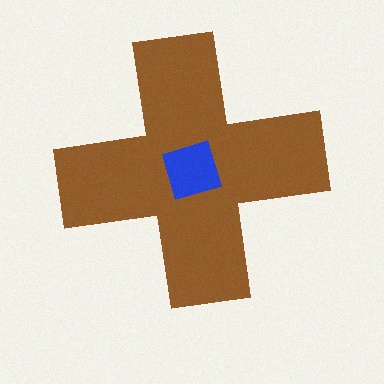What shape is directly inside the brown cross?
The blue diamond.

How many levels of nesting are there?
2.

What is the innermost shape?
The blue diamond.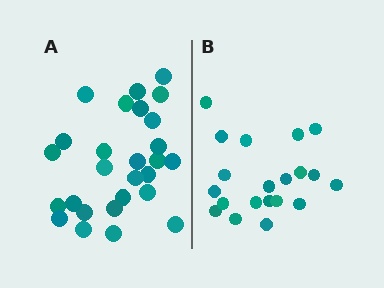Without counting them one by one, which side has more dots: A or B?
Region A (the left region) has more dots.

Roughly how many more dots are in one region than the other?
Region A has roughly 8 or so more dots than region B.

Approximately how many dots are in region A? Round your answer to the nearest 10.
About 30 dots. (The exact count is 27, which rounds to 30.)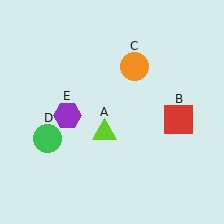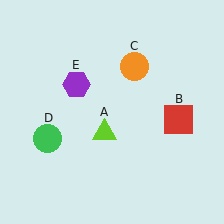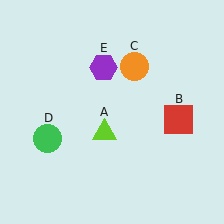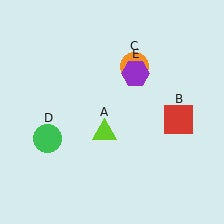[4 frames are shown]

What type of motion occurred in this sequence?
The purple hexagon (object E) rotated clockwise around the center of the scene.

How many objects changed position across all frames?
1 object changed position: purple hexagon (object E).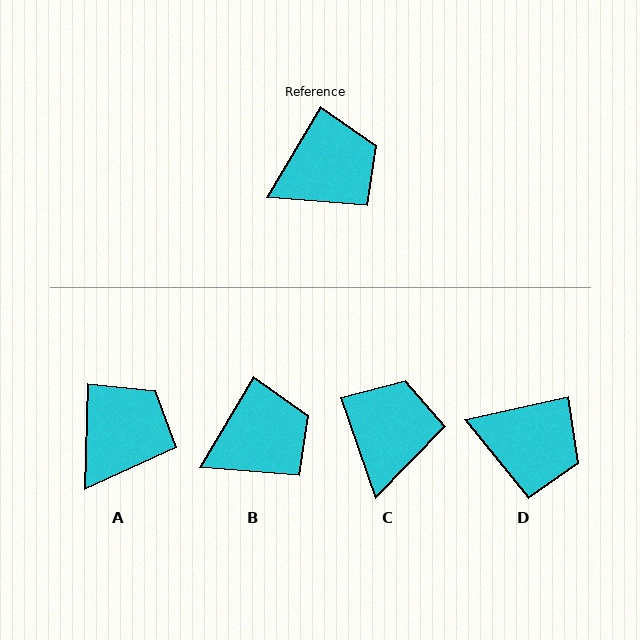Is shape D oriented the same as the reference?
No, it is off by about 47 degrees.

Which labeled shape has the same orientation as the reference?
B.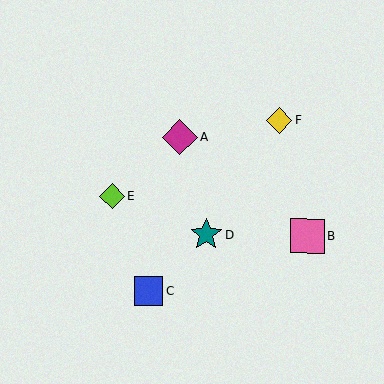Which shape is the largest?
The magenta diamond (labeled A) is the largest.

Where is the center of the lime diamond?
The center of the lime diamond is at (112, 196).